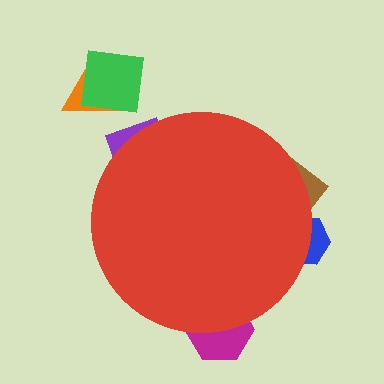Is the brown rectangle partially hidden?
Yes, the brown rectangle is partially hidden behind the red circle.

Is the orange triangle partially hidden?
No, the orange triangle is fully visible.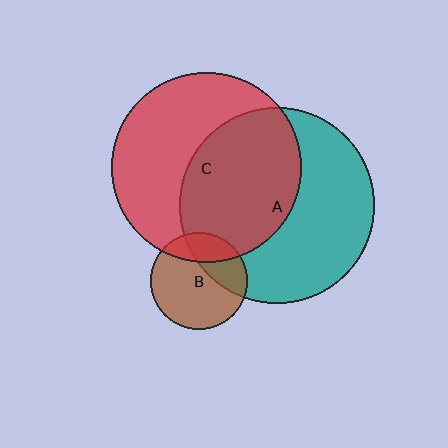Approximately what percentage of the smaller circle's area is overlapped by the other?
Approximately 30%.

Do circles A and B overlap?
Yes.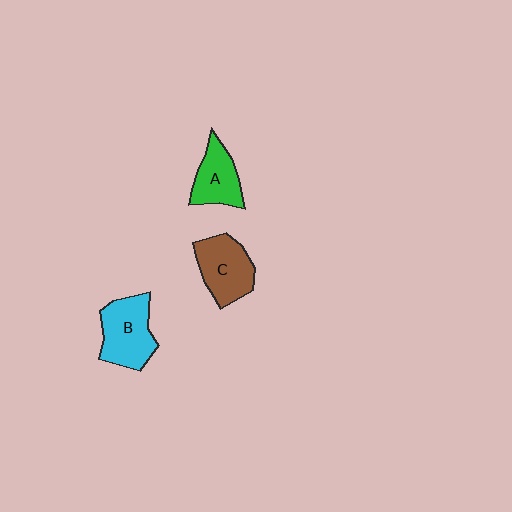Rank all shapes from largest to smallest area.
From largest to smallest: B (cyan), C (brown), A (green).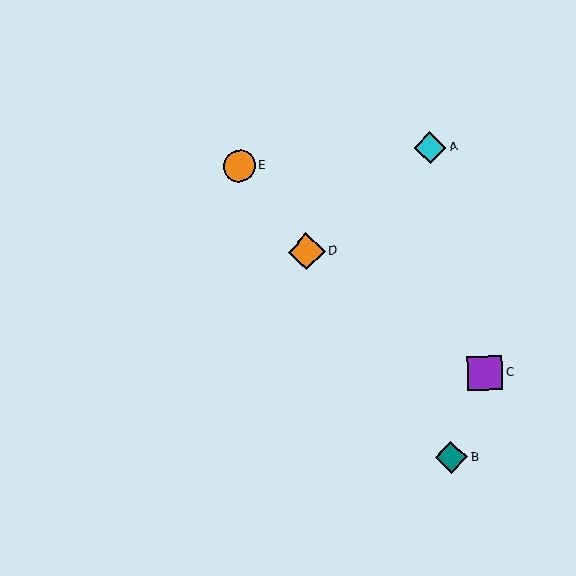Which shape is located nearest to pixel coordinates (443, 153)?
The cyan diamond (labeled A) at (430, 148) is nearest to that location.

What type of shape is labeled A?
Shape A is a cyan diamond.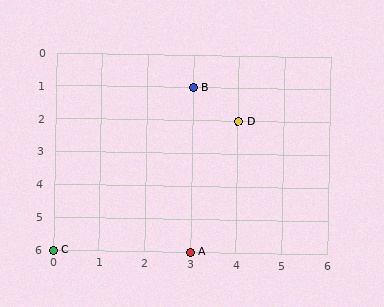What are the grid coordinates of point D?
Point D is at grid coordinates (4, 2).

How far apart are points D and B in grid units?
Points D and B are 1 column and 1 row apart (about 1.4 grid units diagonally).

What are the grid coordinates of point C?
Point C is at grid coordinates (0, 6).